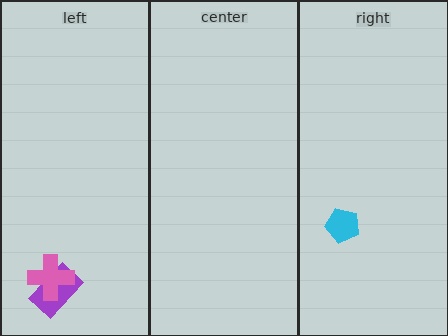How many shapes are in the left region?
2.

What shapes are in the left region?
The purple rectangle, the pink cross.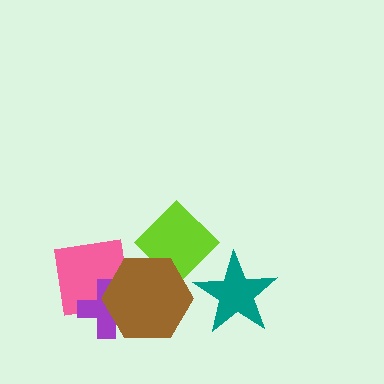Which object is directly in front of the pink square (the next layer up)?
The purple cross is directly in front of the pink square.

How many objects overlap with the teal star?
1 object overlaps with the teal star.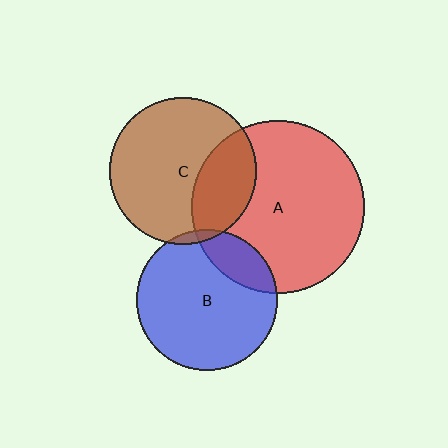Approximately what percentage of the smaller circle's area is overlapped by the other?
Approximately 5%.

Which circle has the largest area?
Circle A (red).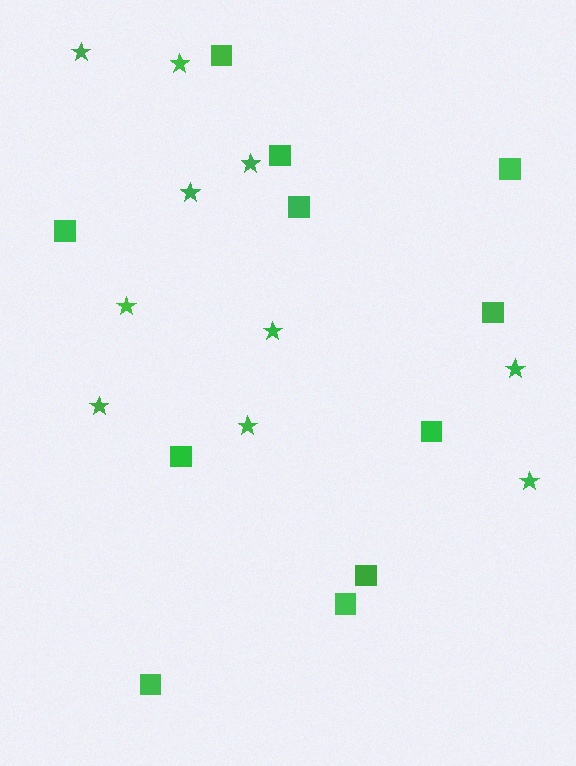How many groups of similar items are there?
There are 2 groups: one group of stars (10) and one group of squares (11).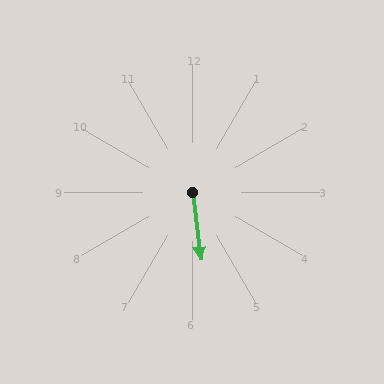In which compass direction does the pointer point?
South.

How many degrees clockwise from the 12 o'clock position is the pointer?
Approximately 173 degrees.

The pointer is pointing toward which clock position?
Roughly 6 o'clock.